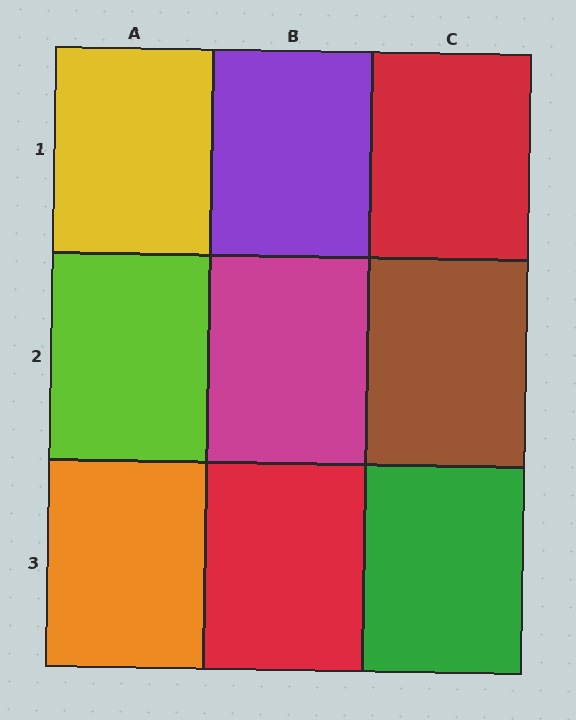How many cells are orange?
1 cell is orange.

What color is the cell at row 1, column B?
Purple.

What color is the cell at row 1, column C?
Red.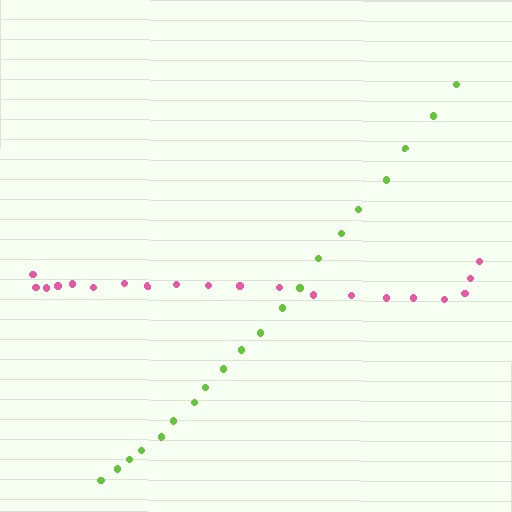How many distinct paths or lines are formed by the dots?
There are 2 distinct paths.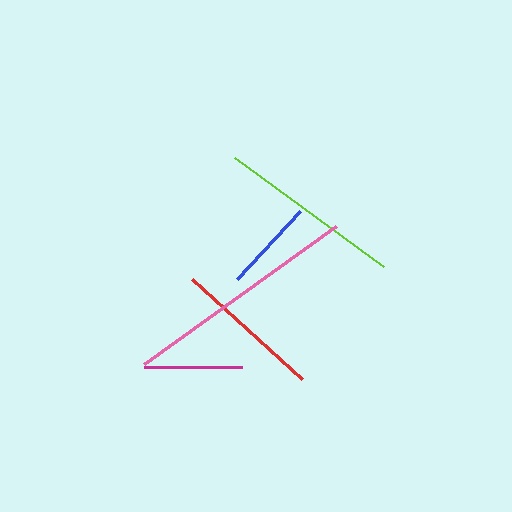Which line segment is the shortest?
The blue line is the shortest at approximately 93 pixels.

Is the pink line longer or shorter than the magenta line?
The pink line is longer than the magenta line.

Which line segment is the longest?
The pink line is the longest at approximately 236 pixels.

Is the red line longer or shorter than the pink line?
The pink line is longer than the red line.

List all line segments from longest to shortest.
From longest to shortest: pink, lime, red, magenta, blue.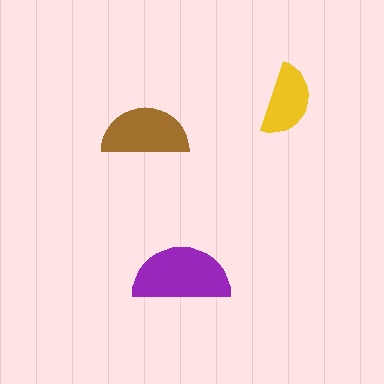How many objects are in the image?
There are 3 objects in the image.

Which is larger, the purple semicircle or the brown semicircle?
The purple one.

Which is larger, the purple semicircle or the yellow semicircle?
The purple one.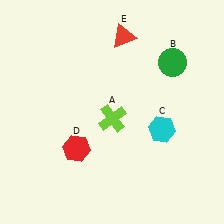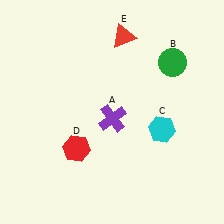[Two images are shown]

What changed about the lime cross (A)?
In Image 1, A is lime. In Image 2, it changed to purple.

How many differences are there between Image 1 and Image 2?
There is 1 difference between the two images.